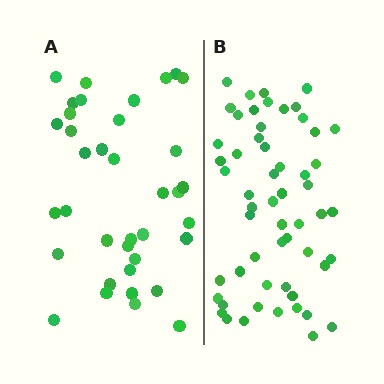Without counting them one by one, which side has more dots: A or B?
Region B (the right region) has more dots.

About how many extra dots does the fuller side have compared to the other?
Region B has approximately 20 more dots than region A.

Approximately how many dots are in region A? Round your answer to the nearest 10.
About 40 dots. (The exact count is 37, which rounds to 40.)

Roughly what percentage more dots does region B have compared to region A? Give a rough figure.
About 50% more.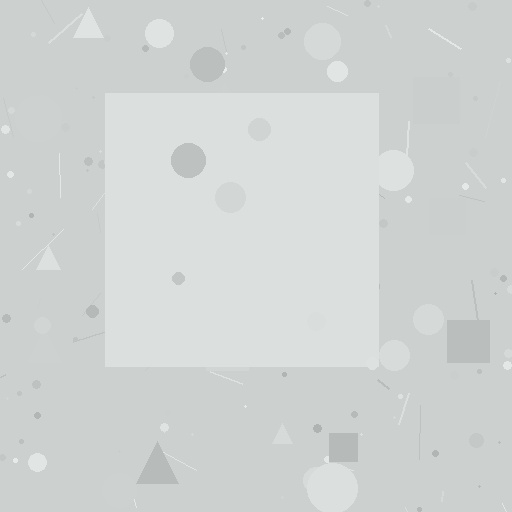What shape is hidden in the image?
A square is hidden in the image.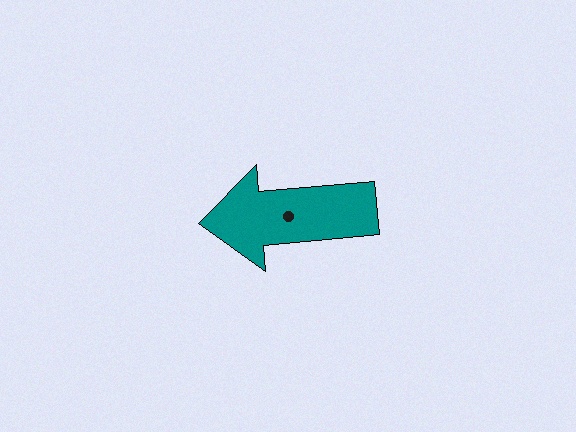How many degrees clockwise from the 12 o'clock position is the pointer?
Approximately 265 degrees.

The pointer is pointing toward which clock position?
Roughly 9 o'clock.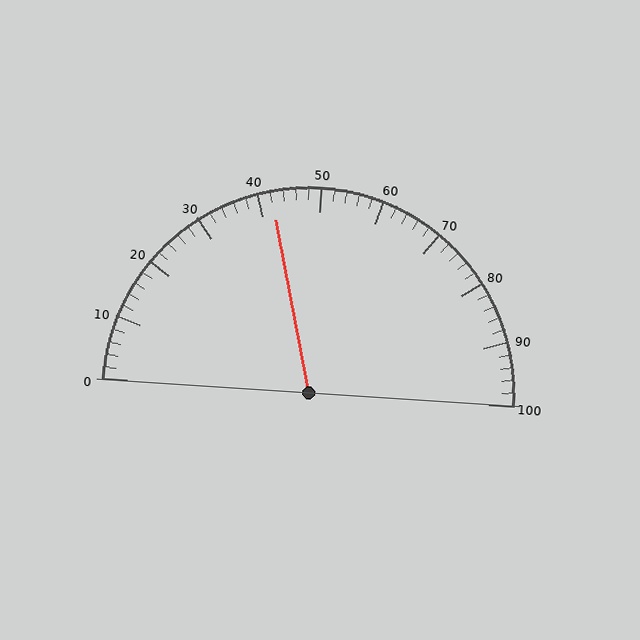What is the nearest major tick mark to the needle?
The nearest major tick mark is 40.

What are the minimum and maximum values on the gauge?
The gauge ranges from 0 to 100.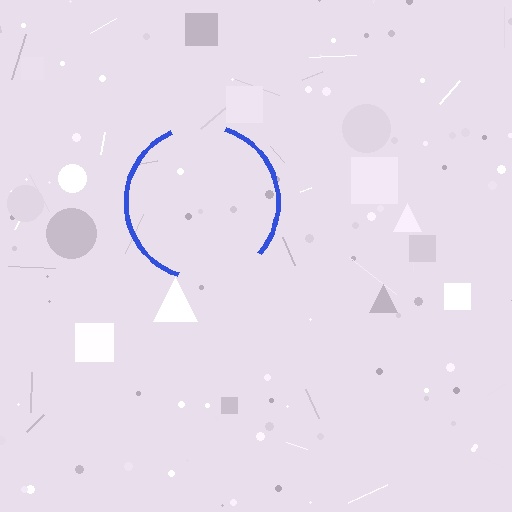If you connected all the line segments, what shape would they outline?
They would outline a circle.